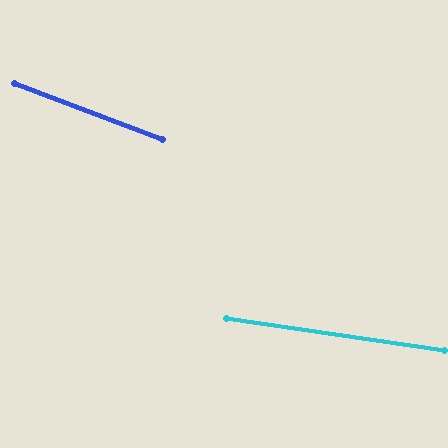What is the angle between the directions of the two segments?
Approximately 12 degrees.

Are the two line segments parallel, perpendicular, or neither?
Neither parallel nor perpendicular — they differ by about 12°.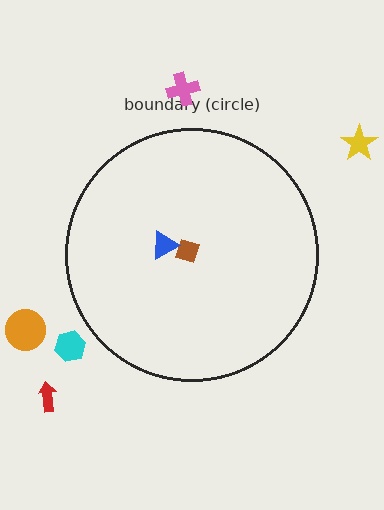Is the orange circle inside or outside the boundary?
Outside.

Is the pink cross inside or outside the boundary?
Outside.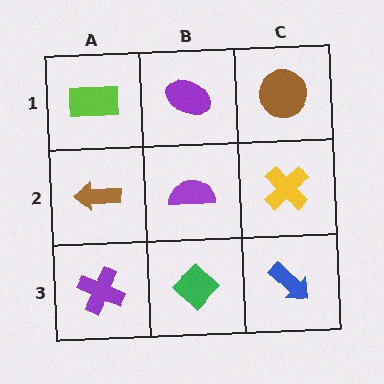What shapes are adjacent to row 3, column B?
A purple semicircle (row 2, column B), a purple cross (row 3, column A), a blue arrow (row 3, column C).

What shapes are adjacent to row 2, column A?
A lime rectangle (row 1, column A), a purple cross (row 3, column A), a purple semicircle (row 2, column B).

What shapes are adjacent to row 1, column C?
A yellow cross (row 2, column C), a purple ellipse (row 1, column B).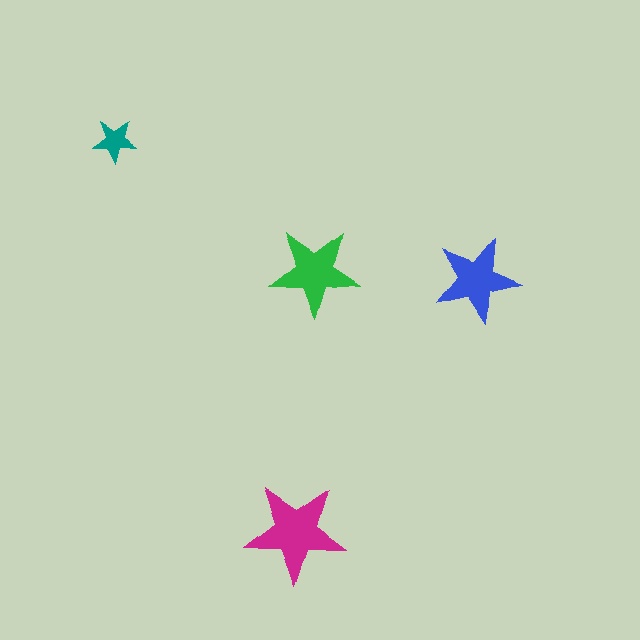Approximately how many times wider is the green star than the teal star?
About 2 times wider.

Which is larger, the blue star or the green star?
The green one.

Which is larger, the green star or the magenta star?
The magenta one.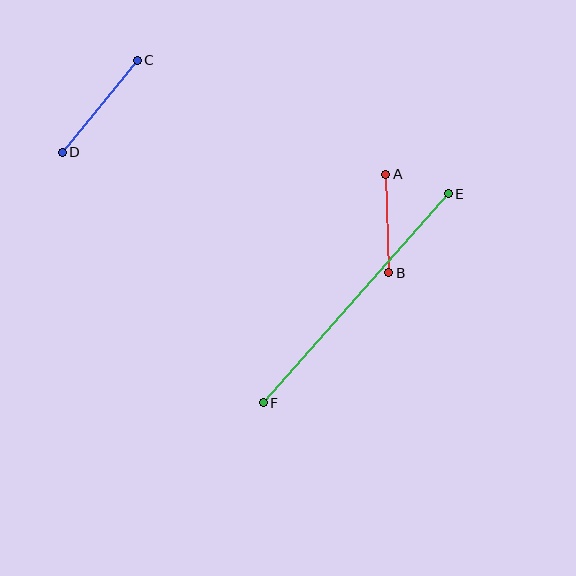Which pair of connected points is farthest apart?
Points E and F are farthest apart.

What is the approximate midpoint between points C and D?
The midpoint is at approximately (100, 106) pixels.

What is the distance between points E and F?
The distance is approximately 279 pixels.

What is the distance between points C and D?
The distance is approximately 119 pixels.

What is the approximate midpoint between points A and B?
The midpoint is at approximately (387, 223) pixels.